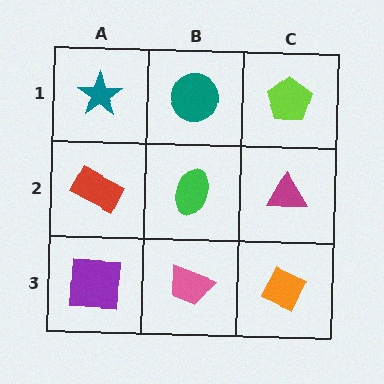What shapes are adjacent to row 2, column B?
A teal circle (row 1, column B), a pink trapezoid (row 3, column B), a red rectangle (row 2, column A), a magenta triangle (row 2, column C).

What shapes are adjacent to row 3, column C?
A magenta triangle (row 2, column C), a pink trapezoid (row 3, column B).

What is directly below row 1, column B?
A green ellipse.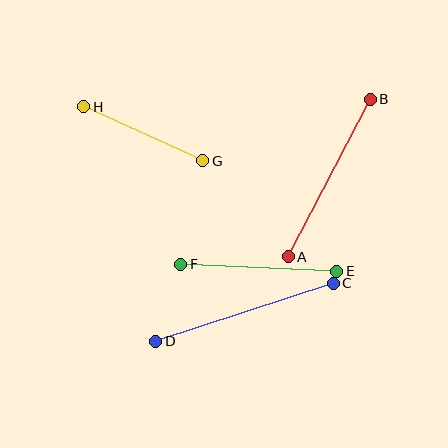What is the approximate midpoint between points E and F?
The midpoint is at approximately (259, 268) pixels.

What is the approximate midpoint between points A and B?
The midpoint is at approximately (329, 178) pixels.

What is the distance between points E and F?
The distance is approximately 156 pixels.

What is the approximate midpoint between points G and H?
The midpoint is at approximately (143, 134) pixels.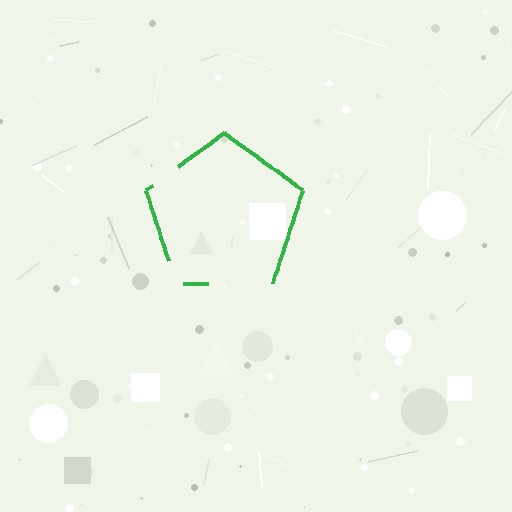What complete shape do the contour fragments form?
The contour fragments form a pentagon.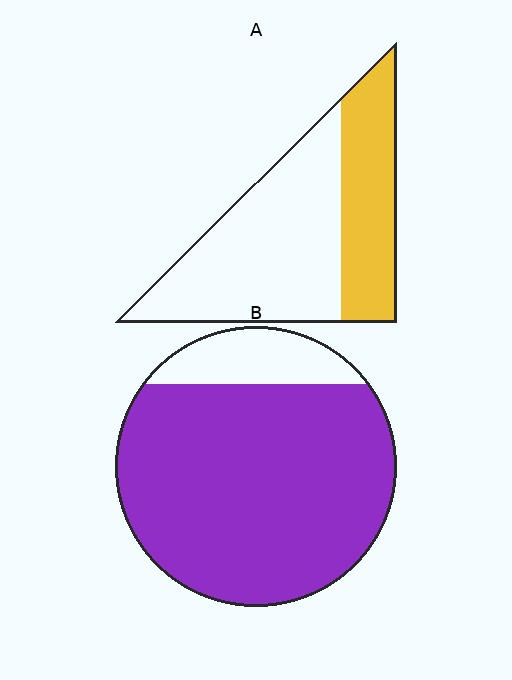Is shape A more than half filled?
No.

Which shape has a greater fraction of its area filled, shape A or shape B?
Shape B.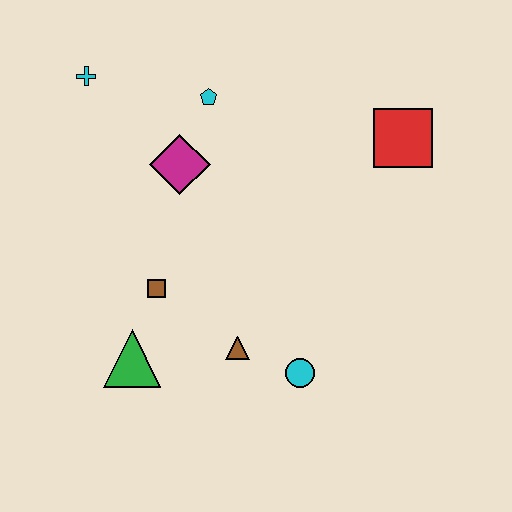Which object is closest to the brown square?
The green triangle is closest to the brown square.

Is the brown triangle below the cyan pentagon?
Yes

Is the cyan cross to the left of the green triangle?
Yes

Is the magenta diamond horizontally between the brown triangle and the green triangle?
Yes